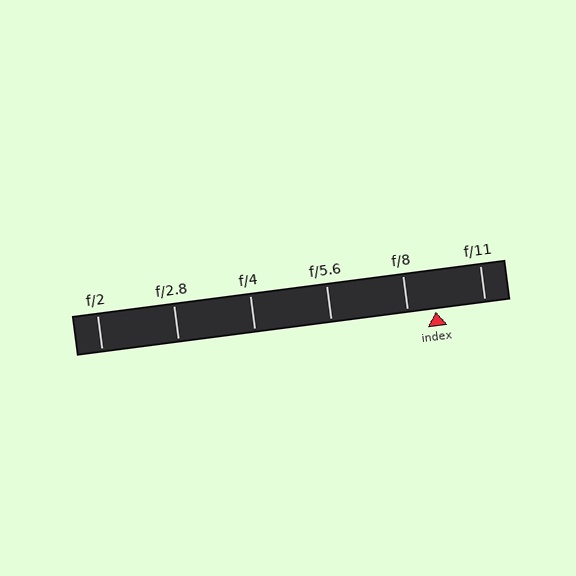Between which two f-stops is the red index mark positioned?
The index mark is between f/8 and f/11.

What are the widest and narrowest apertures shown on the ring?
The widest aperture shown is f/2 and the narrowest is f/11.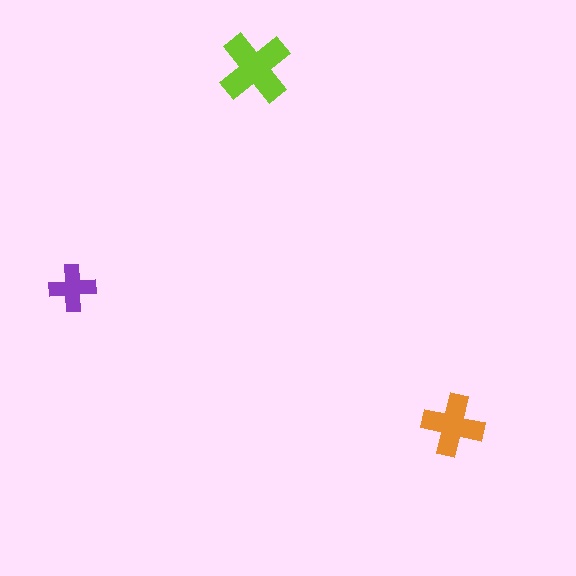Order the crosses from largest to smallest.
the lime one, the orange one, the purple one.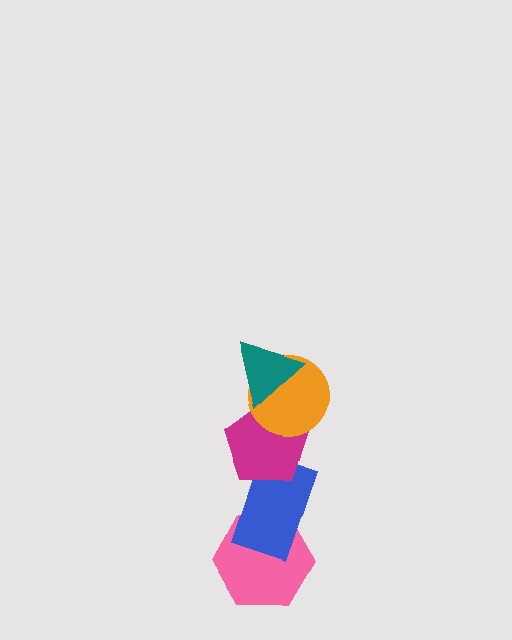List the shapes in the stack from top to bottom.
From top to bottom: the teal triangle, the orange circle, the magenta pentagon, the blue rectangle, the pink hexagon.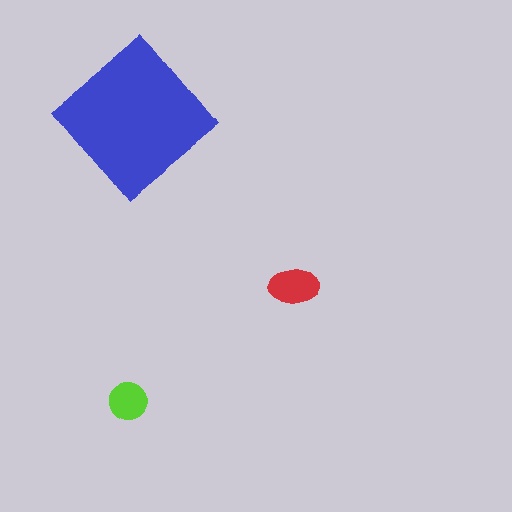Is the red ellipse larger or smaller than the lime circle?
Larger.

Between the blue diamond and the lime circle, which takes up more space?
The blue diamond.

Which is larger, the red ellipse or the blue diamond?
The blue diamond.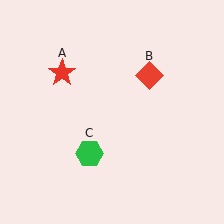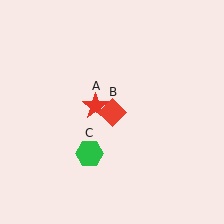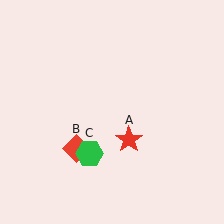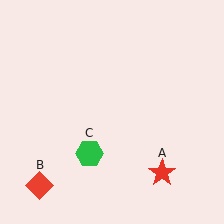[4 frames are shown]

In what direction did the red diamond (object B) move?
The red diamond (object B) moved down and to the left.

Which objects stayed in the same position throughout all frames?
Green hexagon (object C) remained stationary.